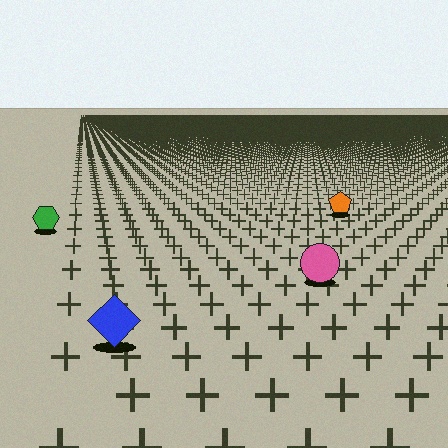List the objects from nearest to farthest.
From nearest to farthest: the blue diamond, the pink circle, the green hexagon, the orange pentagon.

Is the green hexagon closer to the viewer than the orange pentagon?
Yes. The green hexagon is closer — you can tell from the texture gradient: the ground texture is coarser near it.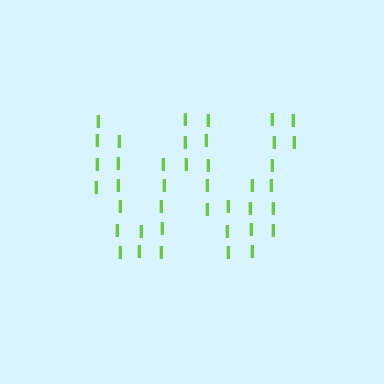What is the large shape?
The large shape is the letter W.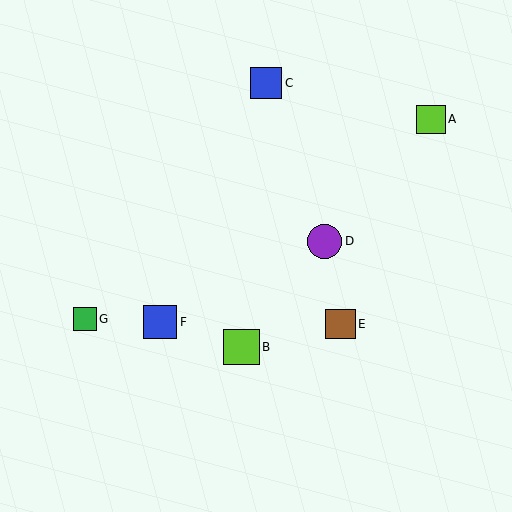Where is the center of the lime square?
The center of the lime square is at (431, 119).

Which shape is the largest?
The lime square (labeled B) is the largest.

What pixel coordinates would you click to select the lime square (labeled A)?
Click at (431, 119) to select the lime square A.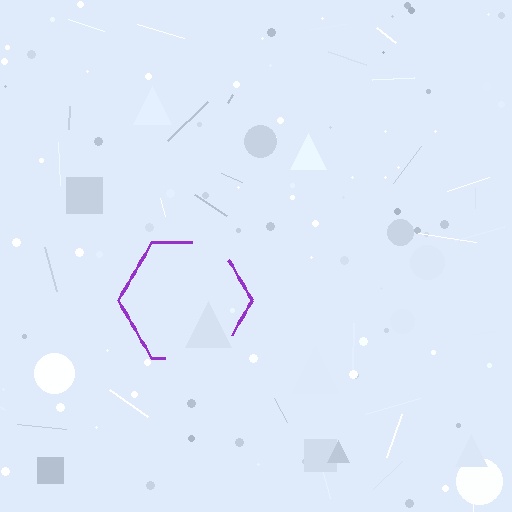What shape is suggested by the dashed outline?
The dashed outline suggests a hexagon.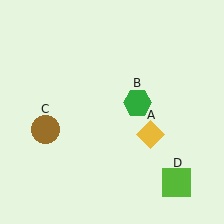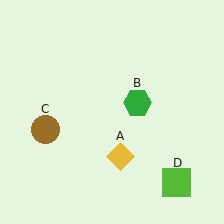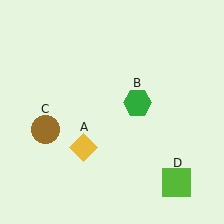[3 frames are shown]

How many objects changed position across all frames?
1 object changed position: yellow diamond (object A).